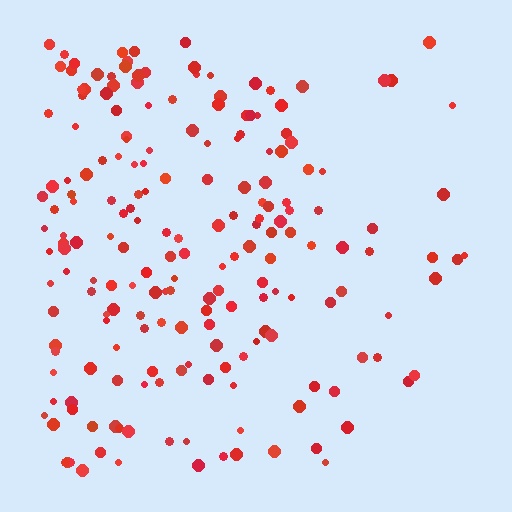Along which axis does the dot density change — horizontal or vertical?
Horizontal.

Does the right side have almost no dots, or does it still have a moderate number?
Still a moderate number, just noticeably fewer than the left.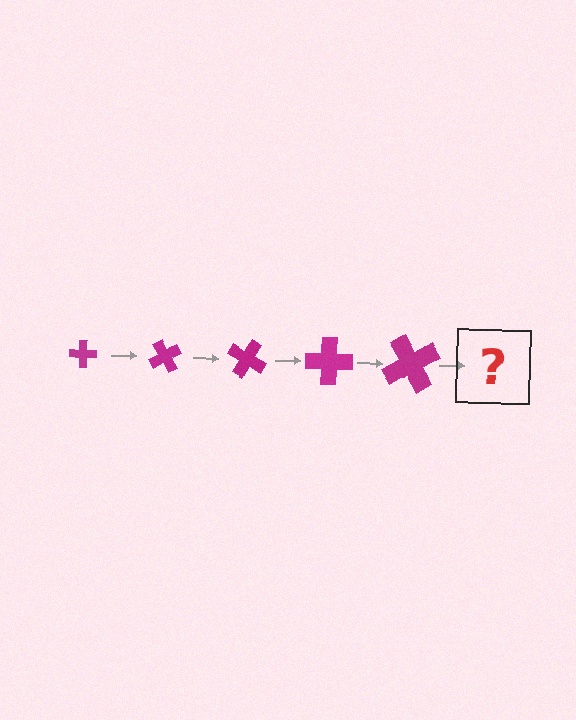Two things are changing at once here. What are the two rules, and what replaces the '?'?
The two rules are that the cross grows larger each step and it rotates 60 degrees each step. The '?' should be a cross, larger than the previous one and rotated 300 degrees from the start.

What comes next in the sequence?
The next element should be a cross, larger than the previous one and rotated 300 degrees from the start.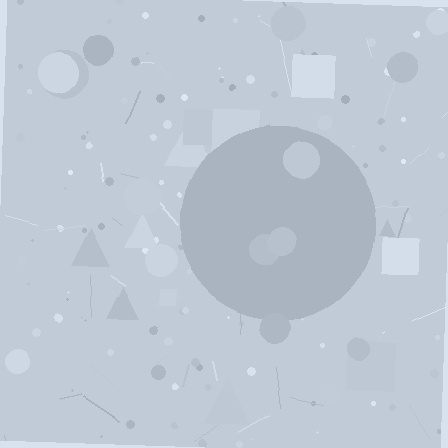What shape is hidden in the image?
A circle is hidden in the image.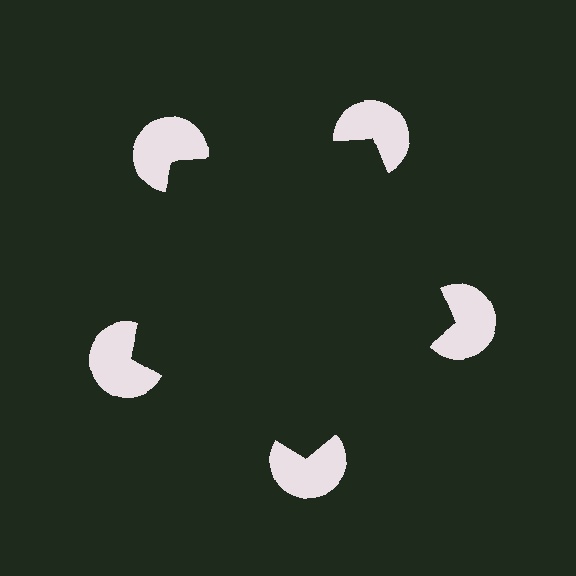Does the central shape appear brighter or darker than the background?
It typically appears slightly darker than the background, even though no actual brightness change is drawn.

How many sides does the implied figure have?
5 sides.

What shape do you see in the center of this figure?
An illusory pentagon — its edges are inferred from the aligned wedge cuts in the pac-man discs, not physically drawn.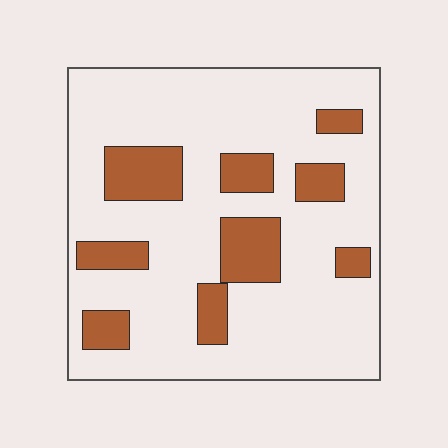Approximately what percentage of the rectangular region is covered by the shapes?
Approximately 20%.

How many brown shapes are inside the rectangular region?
9.